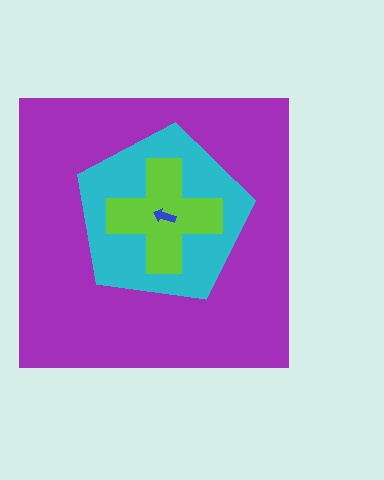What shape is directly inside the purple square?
The cyan pentagon.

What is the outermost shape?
The purple square.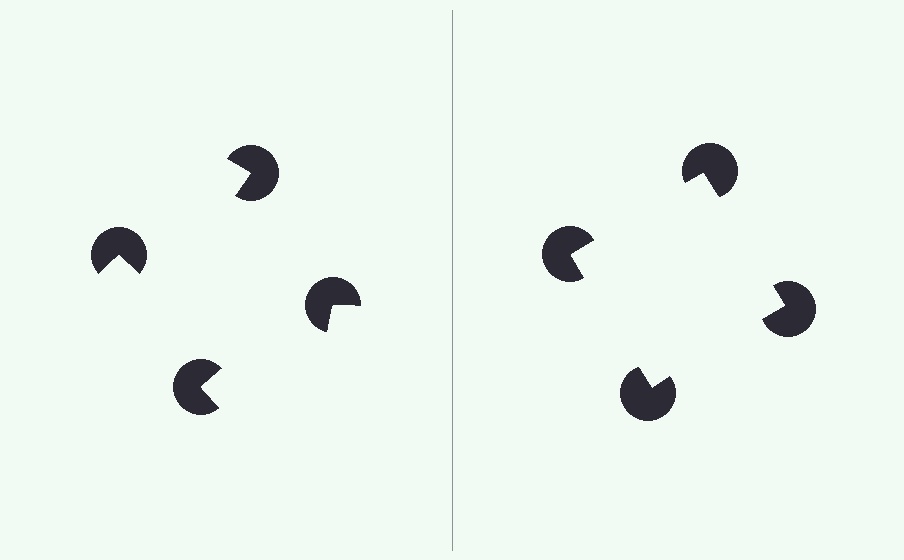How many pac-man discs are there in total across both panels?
8 — 4 on each side.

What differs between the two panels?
The pac-man discs are positioned identically on both sides; only the wedge orientations differ. On the right they align to a square; on the left they are misaligned.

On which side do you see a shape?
An illusory square appears on the right side. On the left side the wedge cuts are rotated, so no coherent shape forms.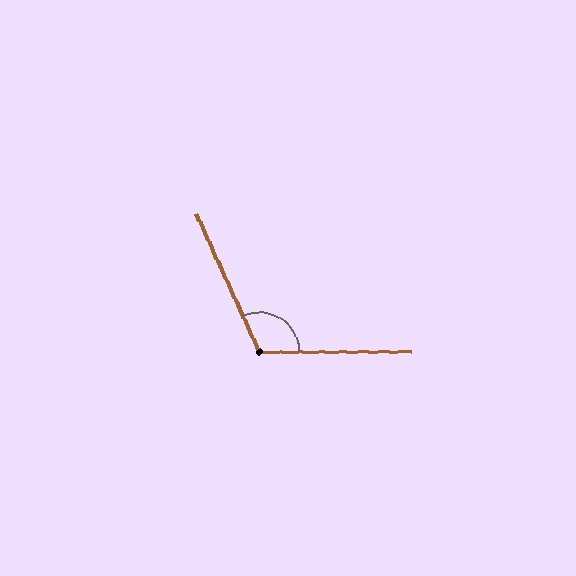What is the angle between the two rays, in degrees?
Approximately 114 degrees.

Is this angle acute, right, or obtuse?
It is obtuse.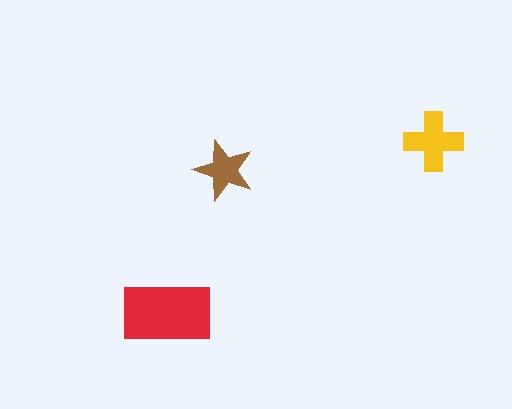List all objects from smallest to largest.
The brown star, the yellow cross, the red rectangle.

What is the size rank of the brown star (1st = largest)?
3rd.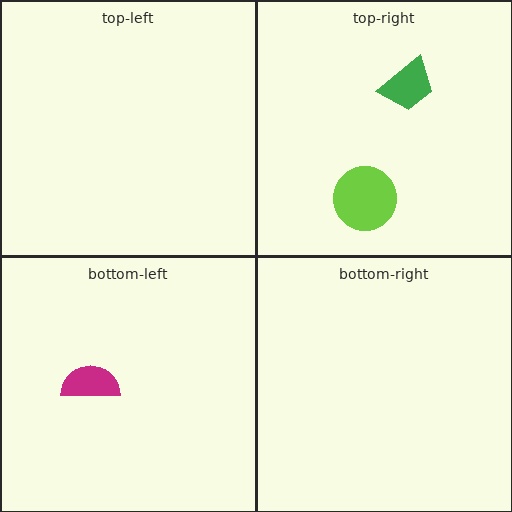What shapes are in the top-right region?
The green trapezoid, the lime circle.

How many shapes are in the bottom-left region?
1.